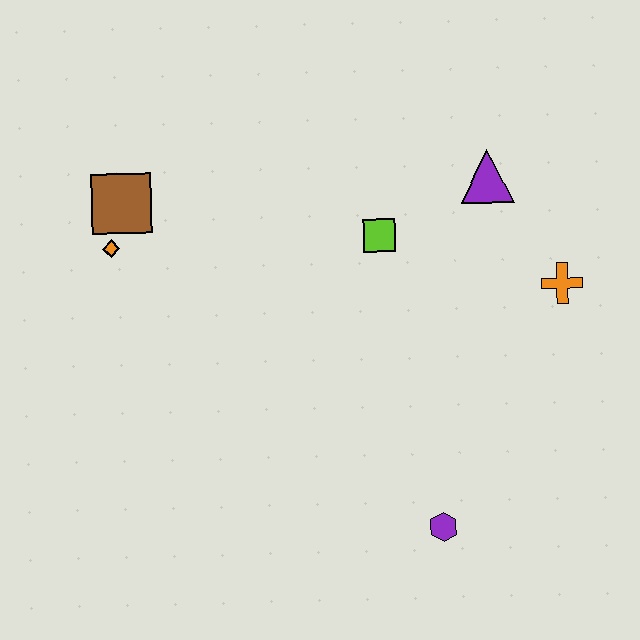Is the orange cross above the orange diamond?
No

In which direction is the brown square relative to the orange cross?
The brown square is to the left of the orange cross.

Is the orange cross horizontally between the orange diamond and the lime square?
No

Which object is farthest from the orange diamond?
The orange cross is farthest from the orange diamond.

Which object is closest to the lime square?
The purple triangle is closest to the lime square.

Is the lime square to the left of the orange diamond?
No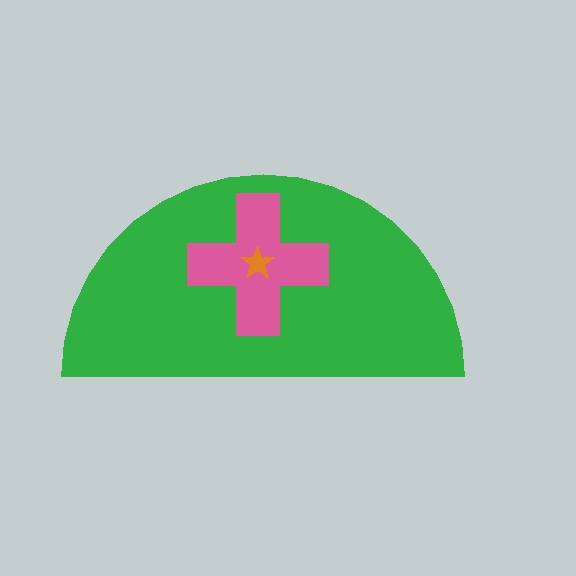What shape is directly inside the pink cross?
The orange star.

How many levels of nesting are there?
3.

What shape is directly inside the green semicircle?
The pink cross.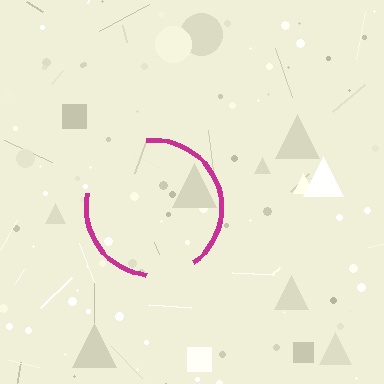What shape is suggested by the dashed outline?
The dashed outline suggests a circle.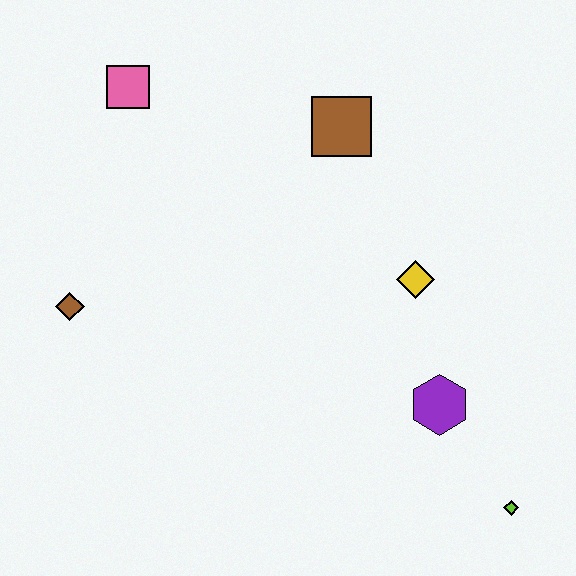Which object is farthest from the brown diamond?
The lime diamond is farthest from the brown diamond.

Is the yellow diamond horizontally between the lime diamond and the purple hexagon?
No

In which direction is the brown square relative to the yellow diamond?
The brown square is above the yellow diamond.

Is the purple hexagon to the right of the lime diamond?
No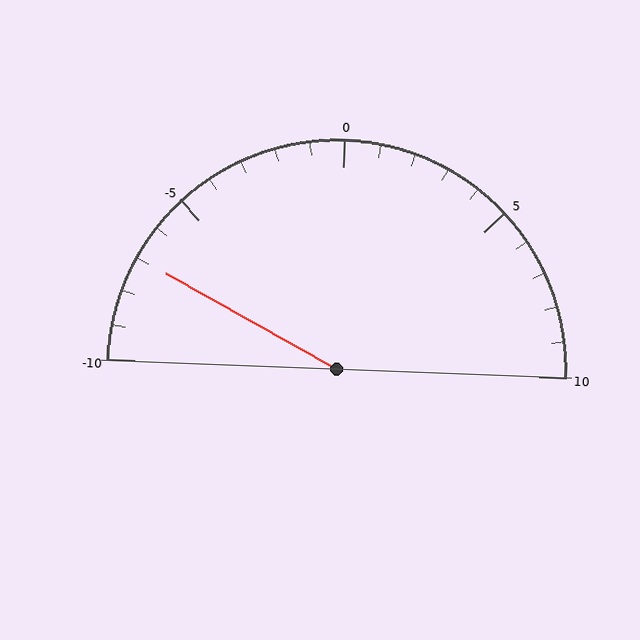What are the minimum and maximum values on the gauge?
The gauge ranges from -10 to 10.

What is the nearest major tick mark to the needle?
The nearest major tick mark is -5.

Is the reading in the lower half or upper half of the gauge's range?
The reading is in the lower half of the range (-10 to 10).